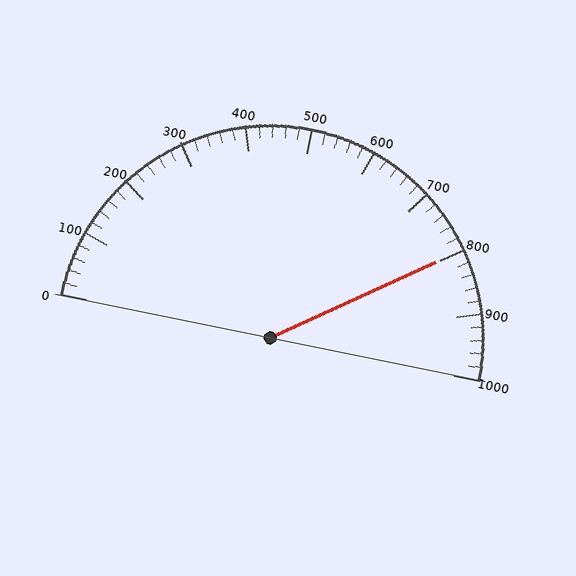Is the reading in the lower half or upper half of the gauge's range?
The reading is in the upper half of the range (0 to 1000).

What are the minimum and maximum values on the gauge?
The gauge ranges from 0 to 1000.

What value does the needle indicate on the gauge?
The needle indicates approximately 800.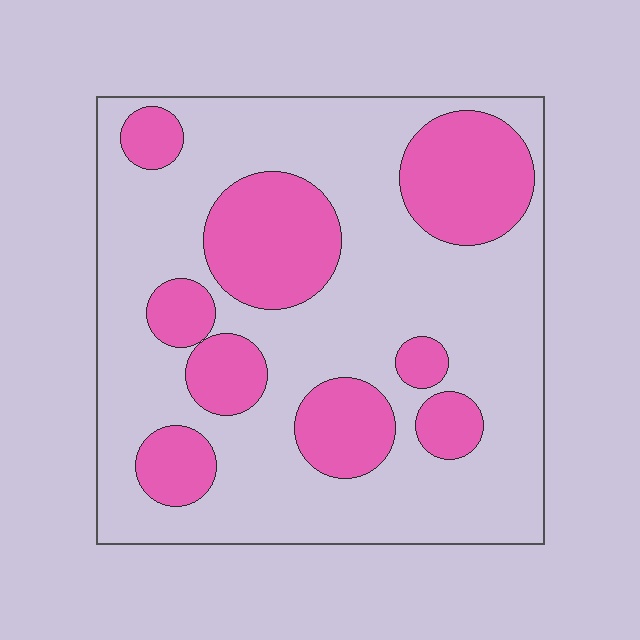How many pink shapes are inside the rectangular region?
9.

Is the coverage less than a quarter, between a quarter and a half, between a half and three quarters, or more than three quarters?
Between a quarter and a half.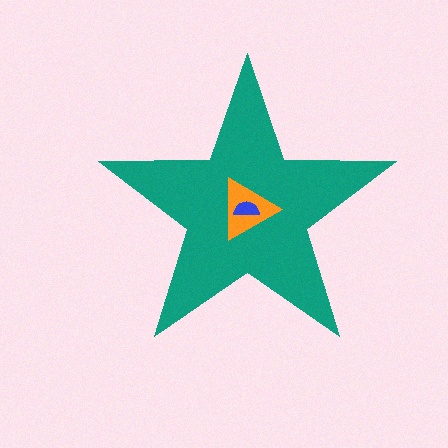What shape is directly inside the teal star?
The orange triangle.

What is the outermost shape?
The teal star.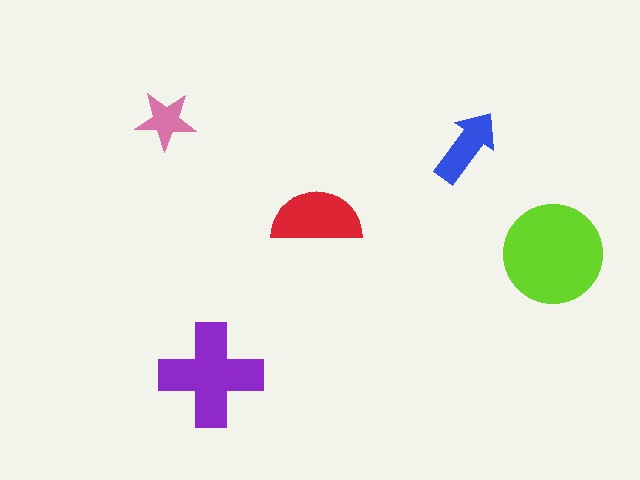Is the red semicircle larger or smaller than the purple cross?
Smaller.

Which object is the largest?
The lime circle.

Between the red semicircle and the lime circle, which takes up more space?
The lime circle.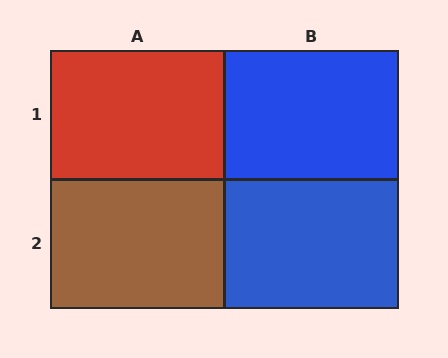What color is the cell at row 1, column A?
Red.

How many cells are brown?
1 cell is brown.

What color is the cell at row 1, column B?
Blue.